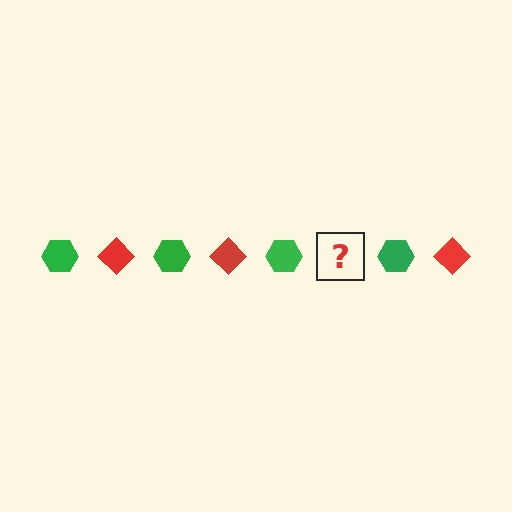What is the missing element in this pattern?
The missing element is a red diamond.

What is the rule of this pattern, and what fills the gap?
The rule is that the pattern alternates between green hexagon and red diamond. The gap should be filled with a red diamond.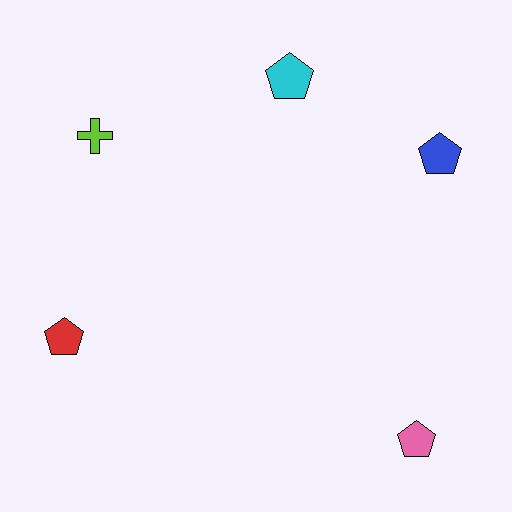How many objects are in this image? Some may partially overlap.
There are 5 objects.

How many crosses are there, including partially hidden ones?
There is 1 cross.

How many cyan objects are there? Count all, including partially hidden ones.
There is 1 cyan object.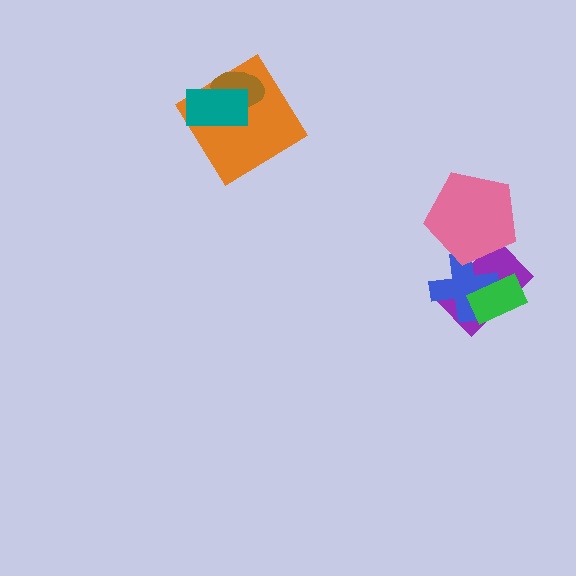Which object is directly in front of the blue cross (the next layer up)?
The pink pentagon is directly in front of the blue cross.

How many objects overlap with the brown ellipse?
2 objects overlap with the brown ellipse.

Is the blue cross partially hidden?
Yes, it is partially covered by another shape.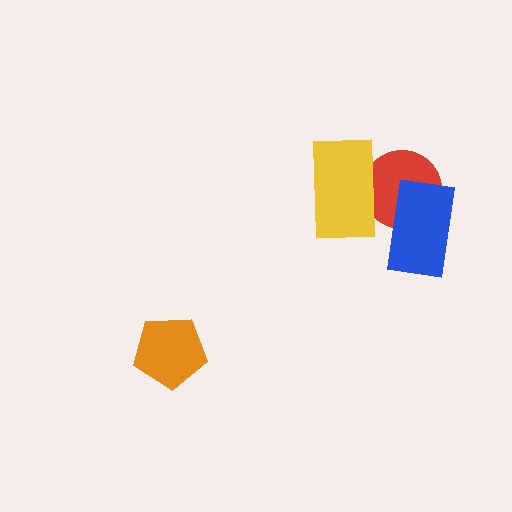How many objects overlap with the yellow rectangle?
1 object overlaps with the yellow rectangle.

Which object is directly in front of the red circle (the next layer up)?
The blue rectangle is directly in front of the red circle.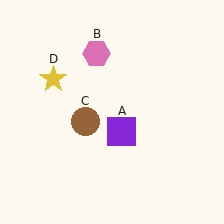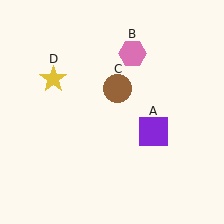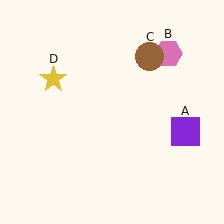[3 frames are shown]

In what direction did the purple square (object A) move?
The purple square (object A) moved right.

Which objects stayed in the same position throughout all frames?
Yellow star (object D) remained stationary.